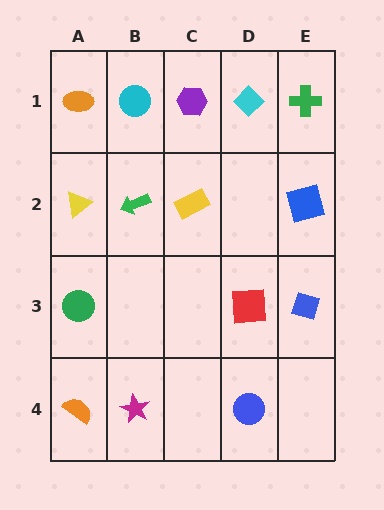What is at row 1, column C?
A purple hexagon.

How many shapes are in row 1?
5 shapes.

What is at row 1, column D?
A cyan diamond.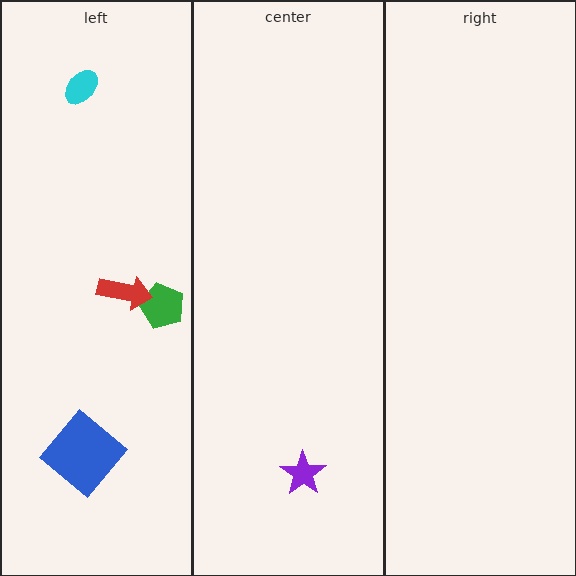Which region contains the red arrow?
The left region.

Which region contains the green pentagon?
The left region.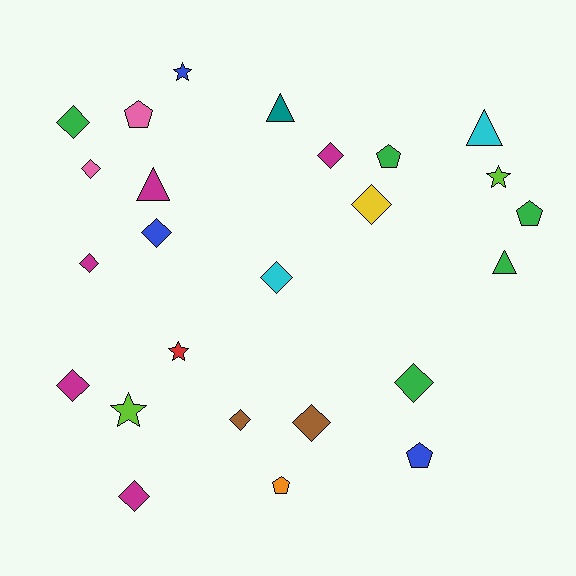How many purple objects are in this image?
There are no purple objects.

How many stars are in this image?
There are 4 stars.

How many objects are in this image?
There are 25 objects.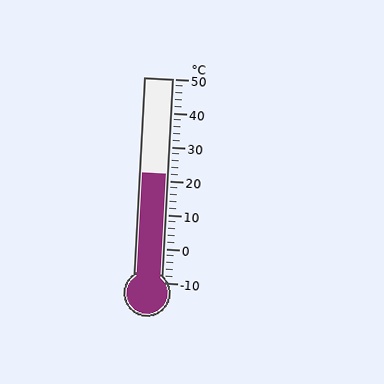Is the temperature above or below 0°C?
The temperature is above 0°C.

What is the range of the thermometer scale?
The thermometer scale ranges from -10°C to 50°C.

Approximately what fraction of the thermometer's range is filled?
The thermometer is filled to approximately 55% of its range.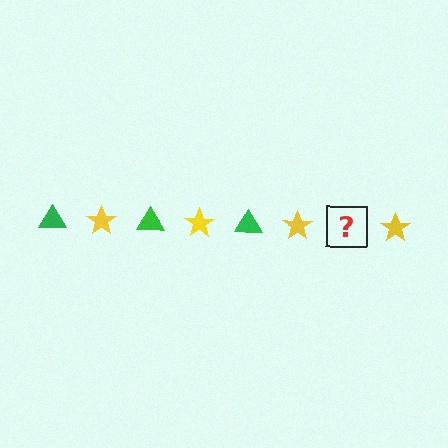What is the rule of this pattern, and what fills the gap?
The rule is that the pattern alternates between green triangle and yellow star. The gap should be filled with a green triangle.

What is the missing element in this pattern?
The missing element is a green triangle.